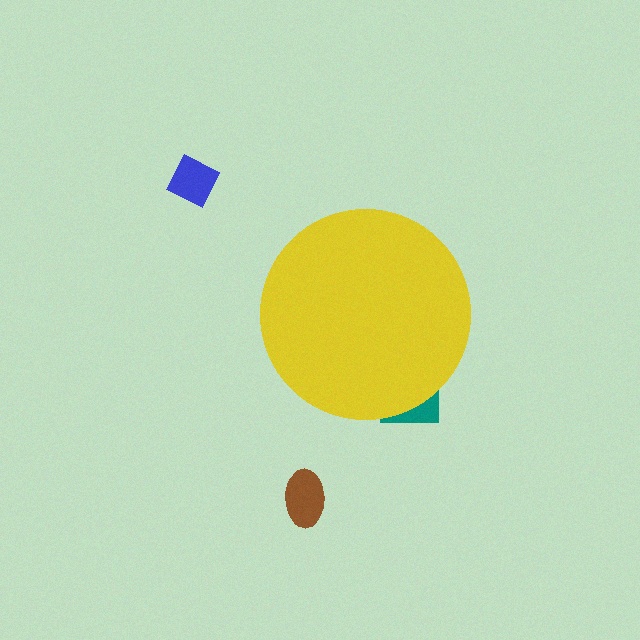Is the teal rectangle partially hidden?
Yes, the teal rectangle is partially hidden behind the yellow circle.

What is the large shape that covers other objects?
A yellow circle.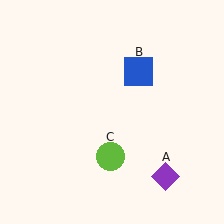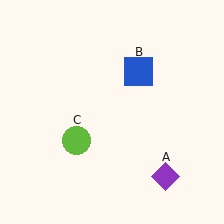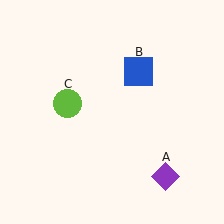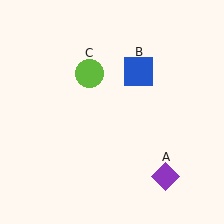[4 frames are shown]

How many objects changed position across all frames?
1 object changed position: lime circle (object C).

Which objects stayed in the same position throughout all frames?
Purple diamond (object A) and blue square (object B) remained stationary.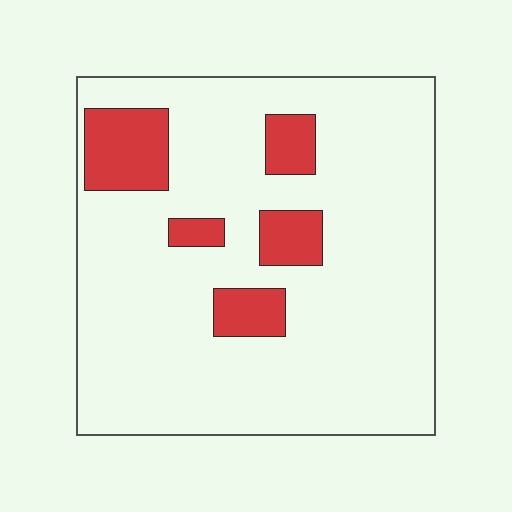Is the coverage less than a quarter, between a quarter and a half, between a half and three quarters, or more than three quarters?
Less than a quarter.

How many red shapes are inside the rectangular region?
5.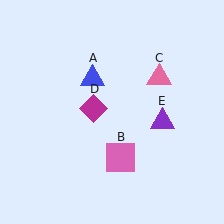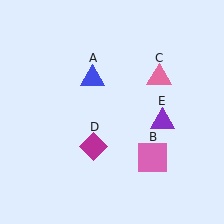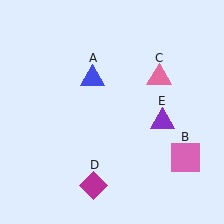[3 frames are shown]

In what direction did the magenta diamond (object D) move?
The magenta diamond (object D) moved down.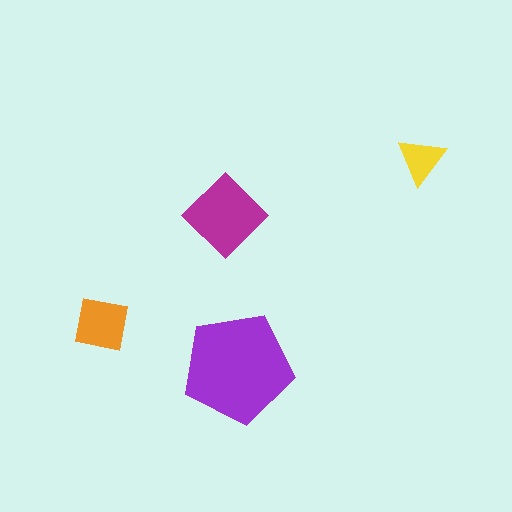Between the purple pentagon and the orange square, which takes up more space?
The purple pentagon.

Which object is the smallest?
The yellow triangle.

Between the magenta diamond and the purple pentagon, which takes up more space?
The purple pentagon.